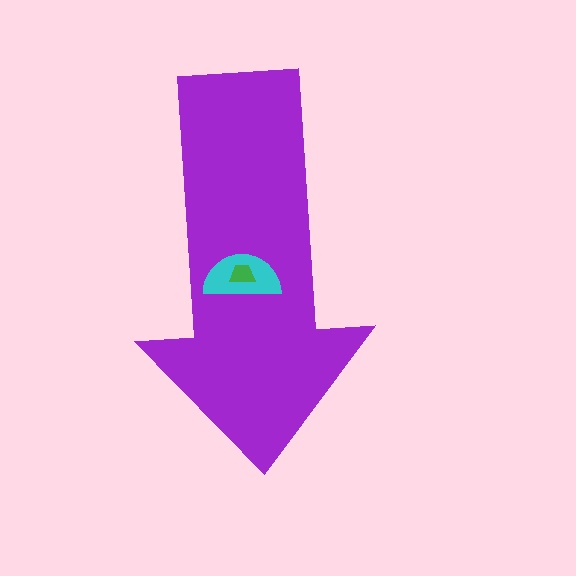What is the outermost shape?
The purple arrow.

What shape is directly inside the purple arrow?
The cyan semicircle.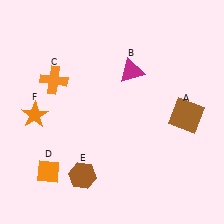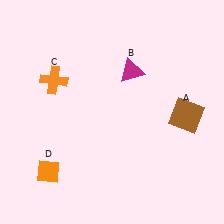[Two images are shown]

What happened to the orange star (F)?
The orange star (F) was removed in Image 2. It was in the bottom-left area of Image 1.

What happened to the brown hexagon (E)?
The brown hexagon (E) was removed in Image 2. It was in the bottom-left area of Image 1.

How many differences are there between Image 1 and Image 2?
There are 2 differences between the two images.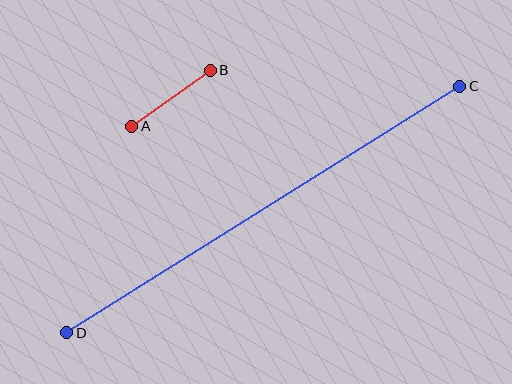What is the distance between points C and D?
The distance is approximately 464 pixels.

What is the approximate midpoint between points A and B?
The midpoint is at approximately (171, 98) pixels.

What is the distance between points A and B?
The distance is approximately 96 pixels.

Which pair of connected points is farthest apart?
Points C and D are farthest apart.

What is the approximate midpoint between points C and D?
The midpoint is at approximately (263, 209) pixels.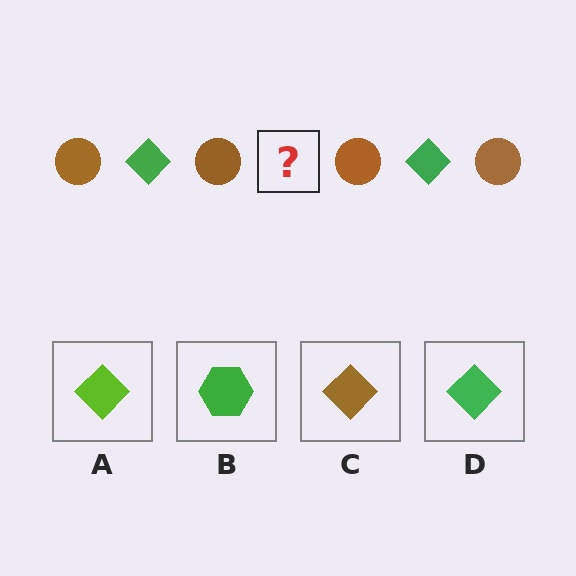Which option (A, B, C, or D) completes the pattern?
D.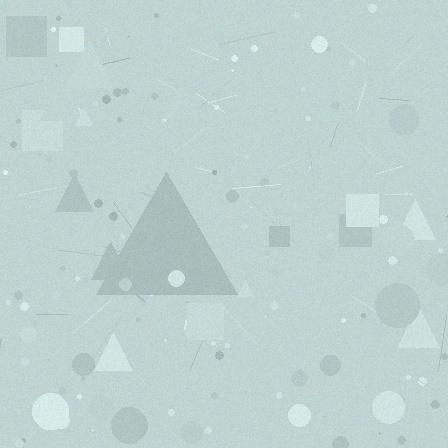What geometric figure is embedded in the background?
A triangle is embedded in the background.